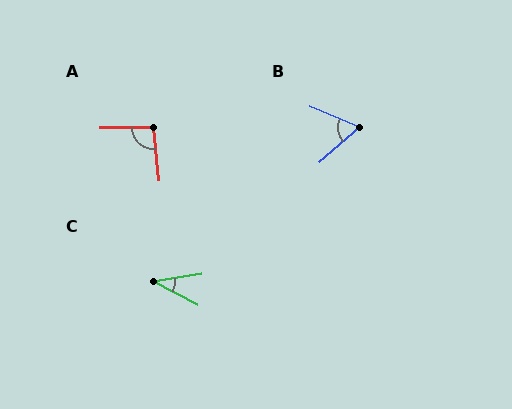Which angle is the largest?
A, at approximately 96 degrees.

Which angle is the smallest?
C, at approximately 36 degrees.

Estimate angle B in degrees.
Approximately 63 degrees.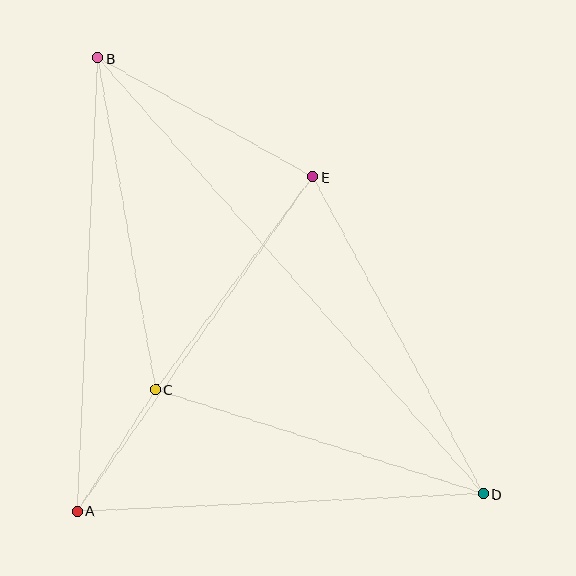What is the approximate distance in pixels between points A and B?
The distance between A and B is approximately 453 pixels.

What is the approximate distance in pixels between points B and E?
The distance between B and E is approximately 245 pixels.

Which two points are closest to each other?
Points A and C are closest to each other.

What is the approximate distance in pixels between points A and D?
The distance between A and D is approximately 406 pixels.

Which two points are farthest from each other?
Points B and D are farthest from each other.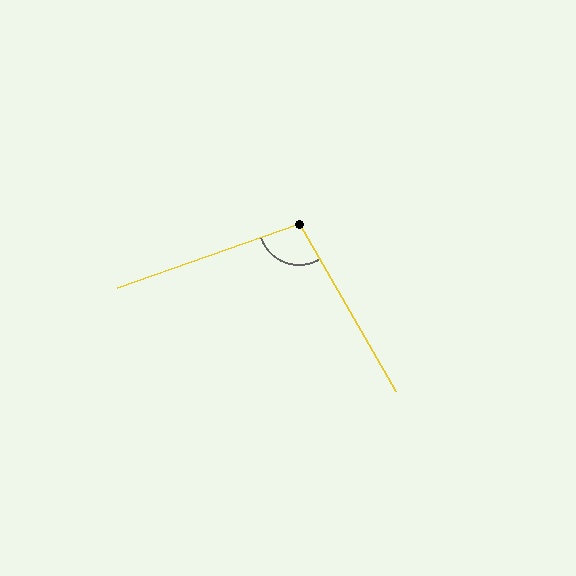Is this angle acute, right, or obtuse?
It is obtuse.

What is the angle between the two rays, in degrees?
Approximately 101 degrees.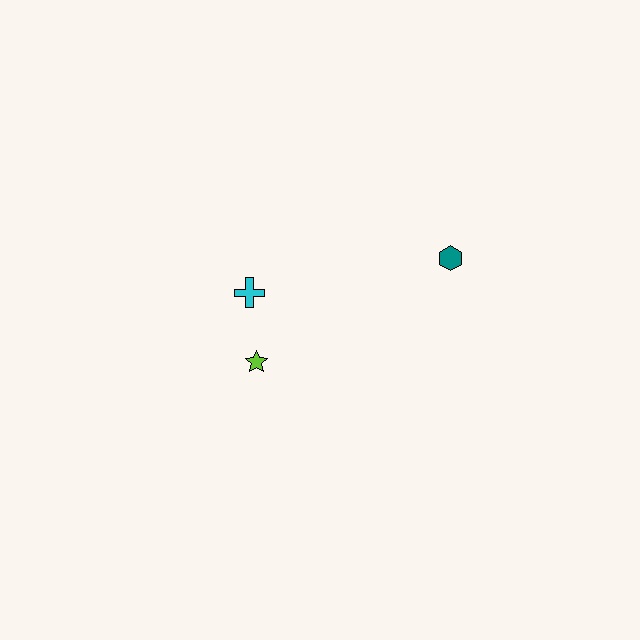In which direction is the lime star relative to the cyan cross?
The lime star is below the cyan cross.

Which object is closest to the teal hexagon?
The cyan cross is closest to the teal hexagon.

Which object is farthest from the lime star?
The teal hexagon is farthest from the lime star.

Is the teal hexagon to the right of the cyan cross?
Yes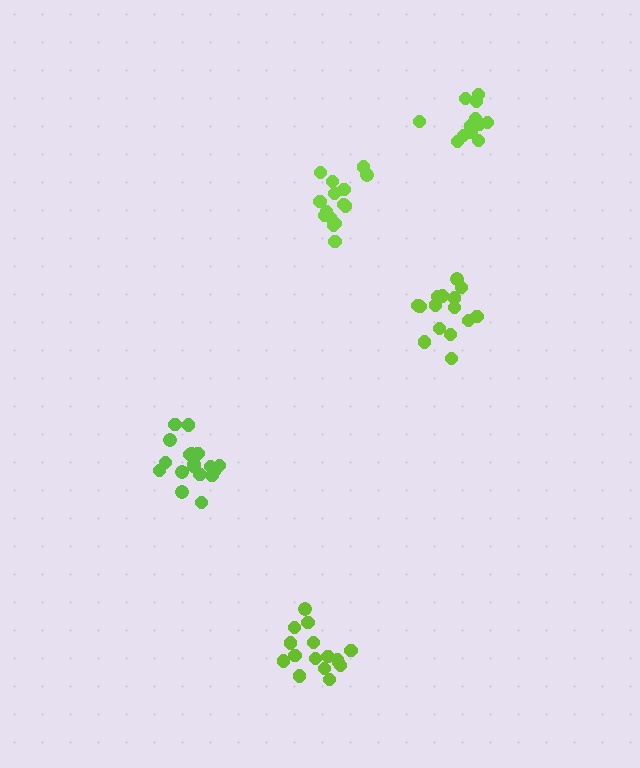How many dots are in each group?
Group 1: 18 dots, Group 2: 16 dots, Group 3: 16 dots, Group 4: 15 dots, Group 5: 12 dots (77 total).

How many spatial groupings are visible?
There are 5 spatial groupings.